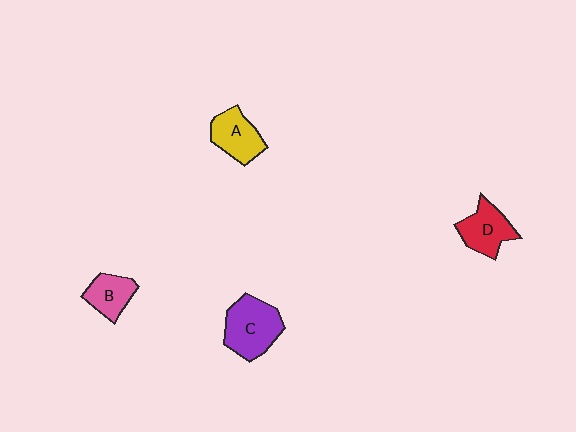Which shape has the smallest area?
Shape B (pink).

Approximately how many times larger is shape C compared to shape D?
Approximately 1.3 times.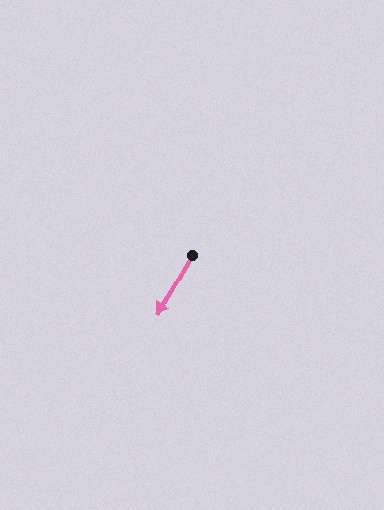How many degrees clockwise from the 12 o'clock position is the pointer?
Approximately 210 degrees.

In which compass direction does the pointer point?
Southwest.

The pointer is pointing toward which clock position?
Roughly 7 o'clock.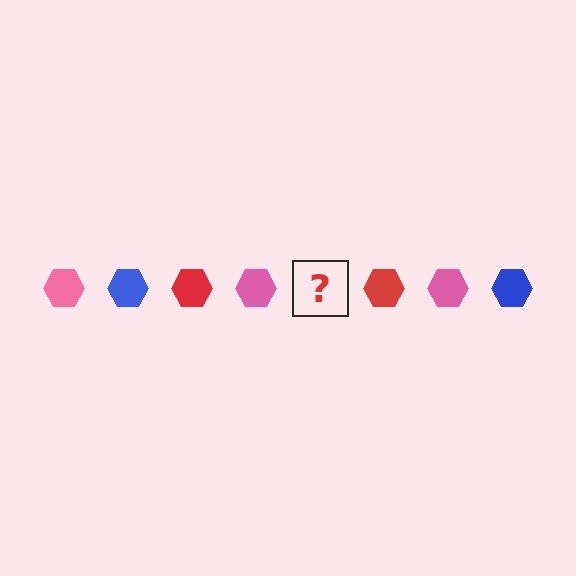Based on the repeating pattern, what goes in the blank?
The blank should be a blue hexagon.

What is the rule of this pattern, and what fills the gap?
The rule is that the pattern cycles through pink, blue, red hexagons. The gap should be filled with a blue hexagon.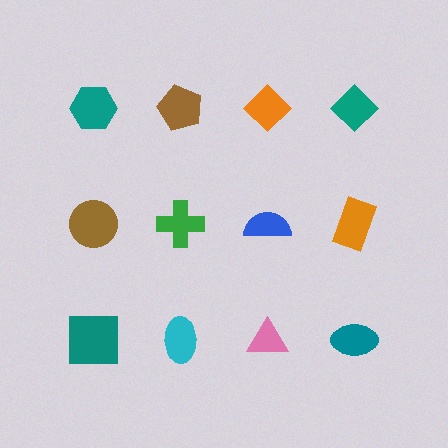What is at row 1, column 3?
An orange diamond.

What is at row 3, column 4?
A teal ellipse.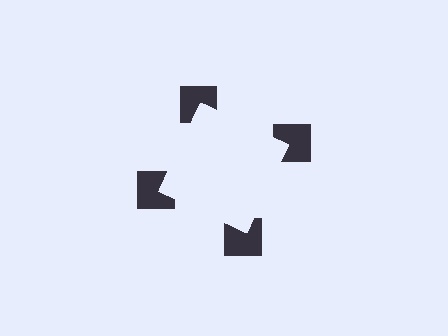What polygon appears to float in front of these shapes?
An illusory square — its edges are inferred from the aligned wedge cuts in the notched squares, not physically drawn.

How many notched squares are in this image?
There are 4 — one at each vertex of the illusory square.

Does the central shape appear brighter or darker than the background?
It typically appears slightly brighter than the background, even though no actual brightness change is drawn.